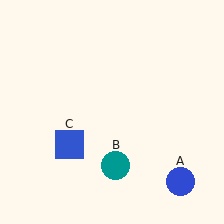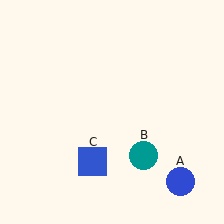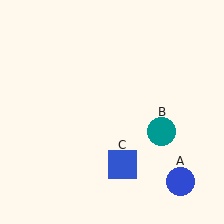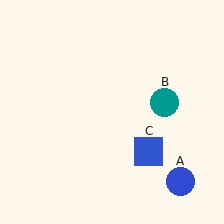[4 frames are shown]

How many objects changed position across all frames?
2 objects changed position: teal circle (object B), blue square (object C).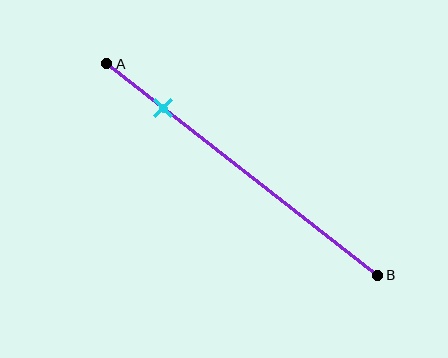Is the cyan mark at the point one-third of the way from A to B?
No, the mark is at about 20% from A, not at the 33% one-third point.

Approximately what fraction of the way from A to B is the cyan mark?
The cyan mark is approximately 20% of the way from A to B.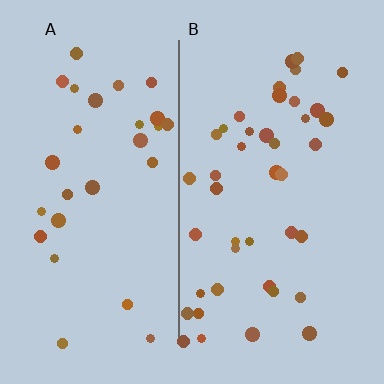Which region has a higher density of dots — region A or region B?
B (the right).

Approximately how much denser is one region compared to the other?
Approximately 1.4× — region B over region A.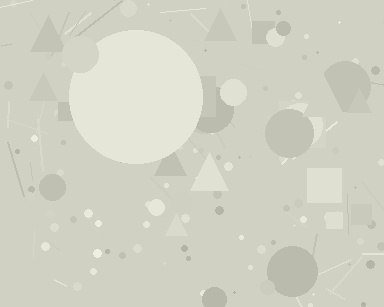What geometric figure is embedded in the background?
A circle is embedded in the background.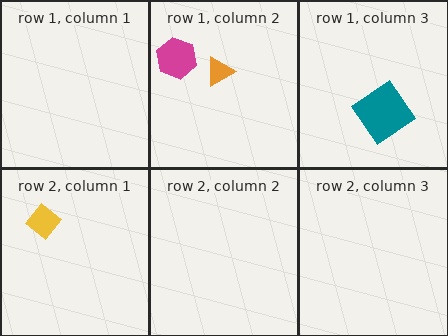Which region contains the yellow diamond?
The row 2, column 1 region.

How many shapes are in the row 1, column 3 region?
1.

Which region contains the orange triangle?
The row 1, column 2 region.